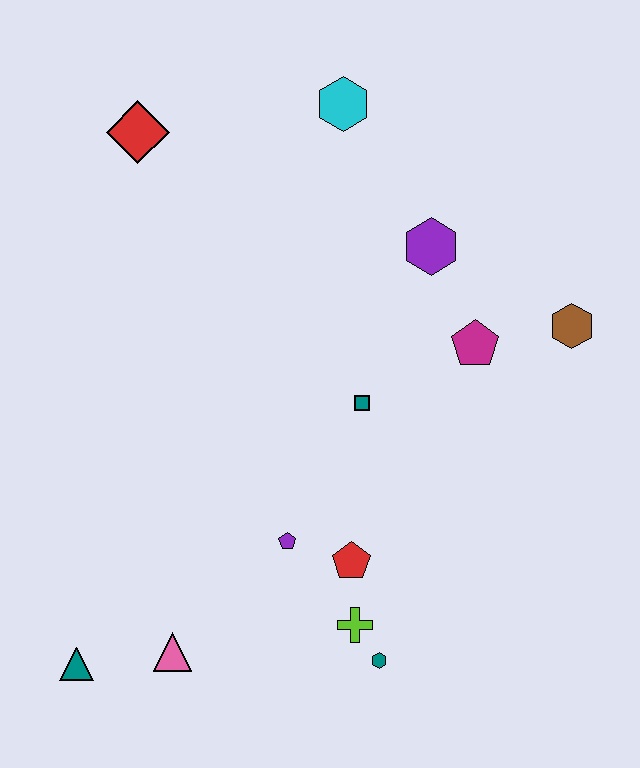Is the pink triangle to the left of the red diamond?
No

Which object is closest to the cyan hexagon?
The purple hexagon is closest to the cyan hexagon.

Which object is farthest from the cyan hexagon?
The teal triangle is farthest from the cyan hexagon.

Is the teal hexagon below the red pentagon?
Yes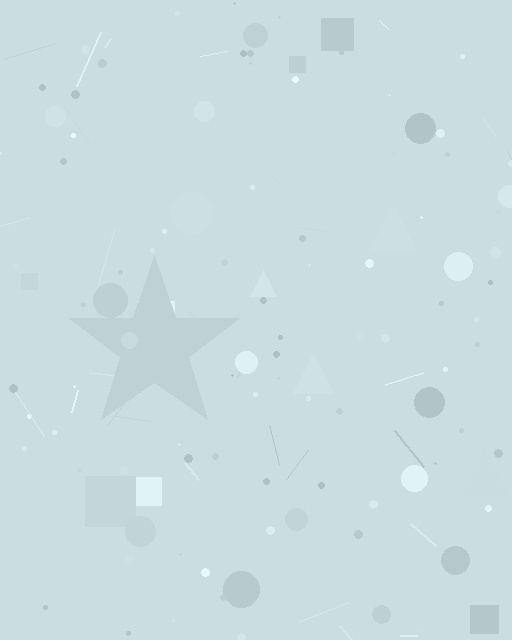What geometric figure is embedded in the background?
A star is embedded in the background.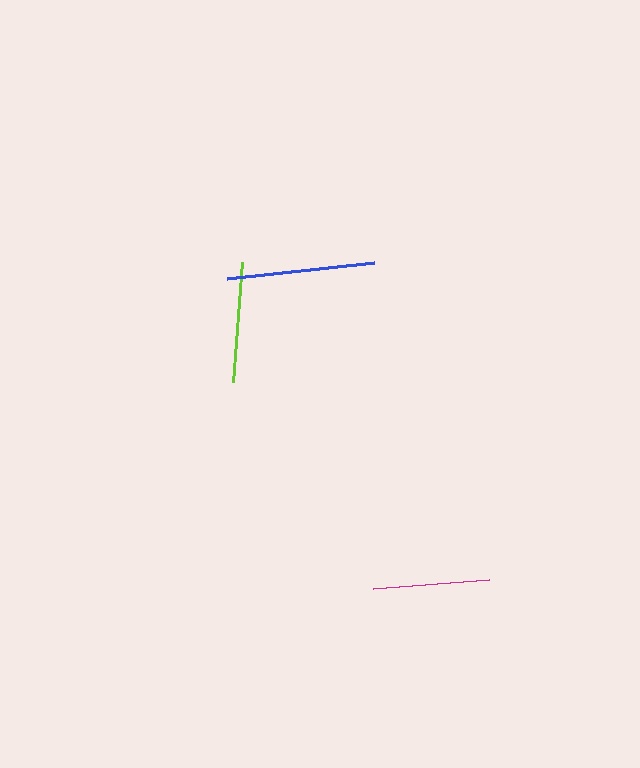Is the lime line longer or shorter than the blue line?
The blue line is longer than the lime line.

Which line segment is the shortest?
The magenta line is the shortest at approximately 117 pixels.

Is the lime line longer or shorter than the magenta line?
The lime line is longer than the magenta line.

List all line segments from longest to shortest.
From longest to shortest: blue, lime, magenta.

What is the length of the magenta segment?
The magenta segment is approximately 117 pixels long.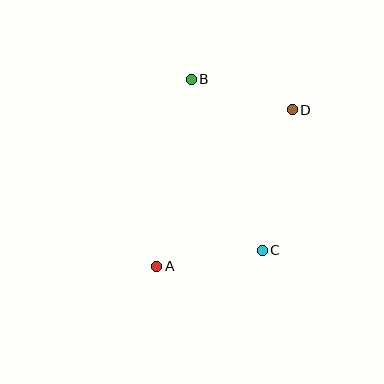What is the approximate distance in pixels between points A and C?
The distance between A and C is approximately 107 pixels.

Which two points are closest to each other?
Points B and D are closest to each other.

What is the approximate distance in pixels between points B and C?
The distance between B and C is approximately 185 pixels.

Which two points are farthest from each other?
Points A and D are farthest from each other.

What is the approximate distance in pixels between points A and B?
The distance between A and B is approximately 190 pixels.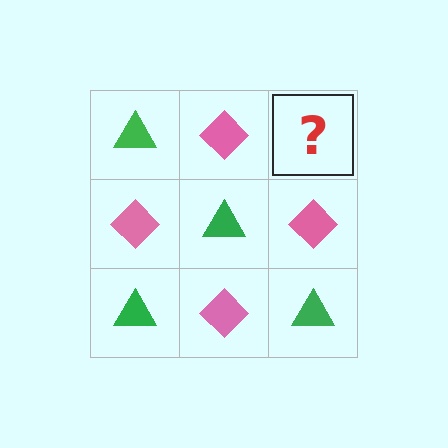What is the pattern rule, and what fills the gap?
The rule is that it alternates green triangle and pink diamond in a checkerboard pattern. The gap should be filled with a green triangle.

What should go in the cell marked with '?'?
The missing cell should contain a green triangle.